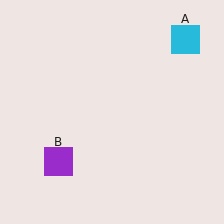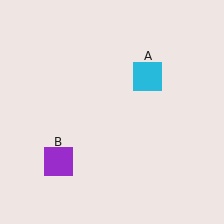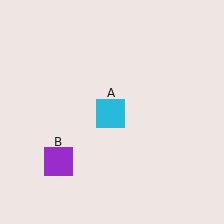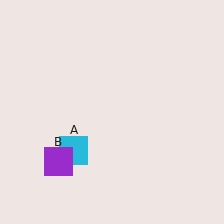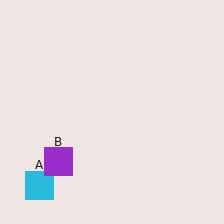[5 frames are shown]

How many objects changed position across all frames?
1 object changed position: cyan square (object A).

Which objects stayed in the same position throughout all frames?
Purple square (object B) remained stationary.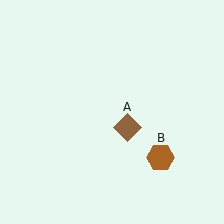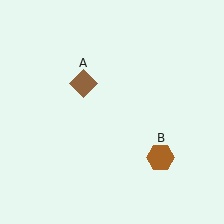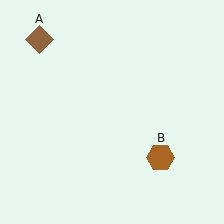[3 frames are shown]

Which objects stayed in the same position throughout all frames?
Brown hexagon (object B) remained stationary.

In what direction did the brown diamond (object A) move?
The brown diamond (object A) moved up and to the left.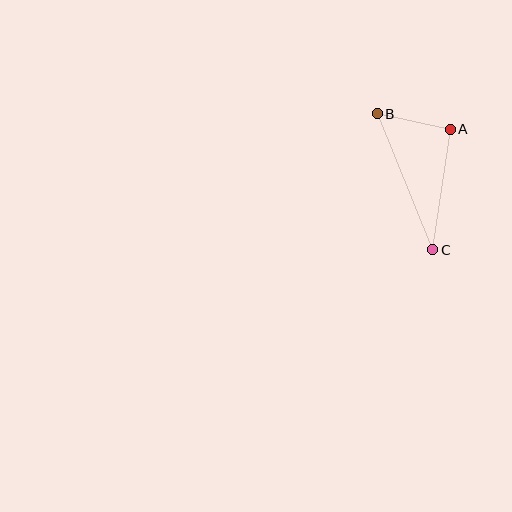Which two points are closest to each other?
Points A and B are closest to each other.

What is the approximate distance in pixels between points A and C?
The distance between A and C is approximately 122 pixels.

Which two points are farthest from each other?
Points B and C are farthest from each other.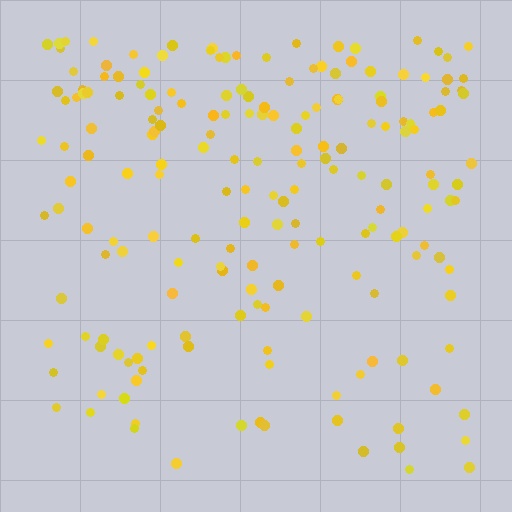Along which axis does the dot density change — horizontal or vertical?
Vertical.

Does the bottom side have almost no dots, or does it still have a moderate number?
Still a moderate number, just noticeably fewer than the top.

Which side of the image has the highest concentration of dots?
The top.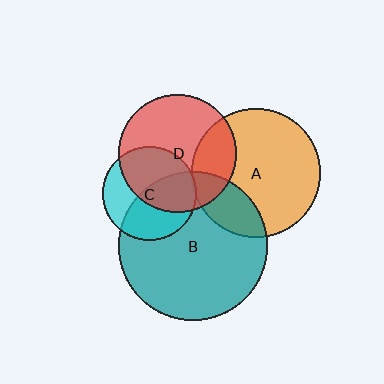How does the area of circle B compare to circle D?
Approximately 1.6 times.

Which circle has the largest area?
Circle B (teal).